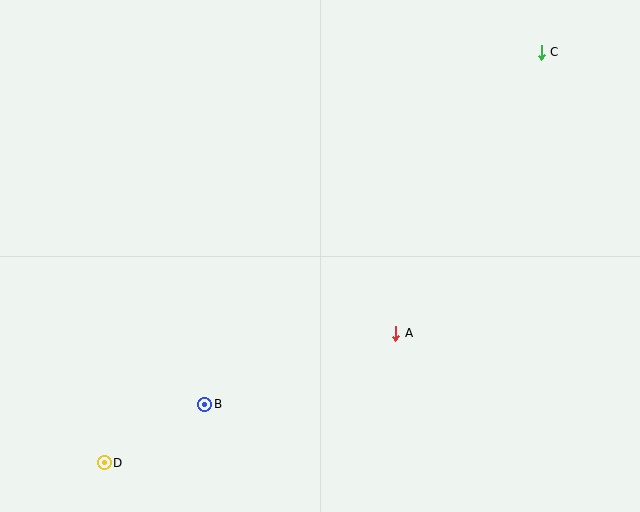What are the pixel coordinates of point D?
Point D is at (104, 463).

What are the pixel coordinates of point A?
Point A is at (396, 333).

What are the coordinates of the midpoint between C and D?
The midpoint between C and D is at (323, 257).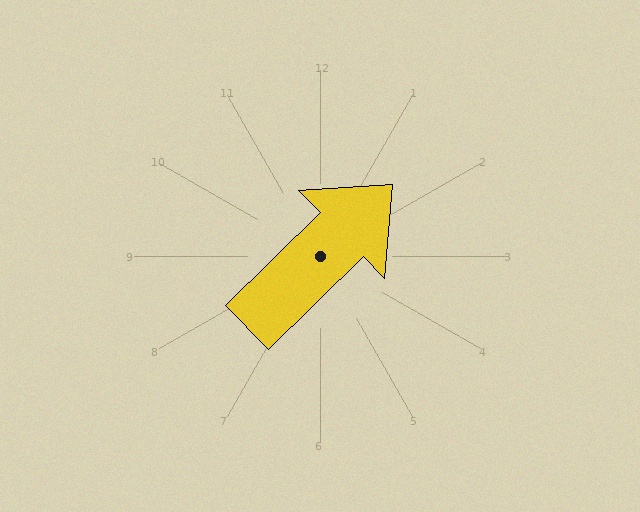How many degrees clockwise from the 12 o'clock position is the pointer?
Approximately 45 degrees.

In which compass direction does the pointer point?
Northeast.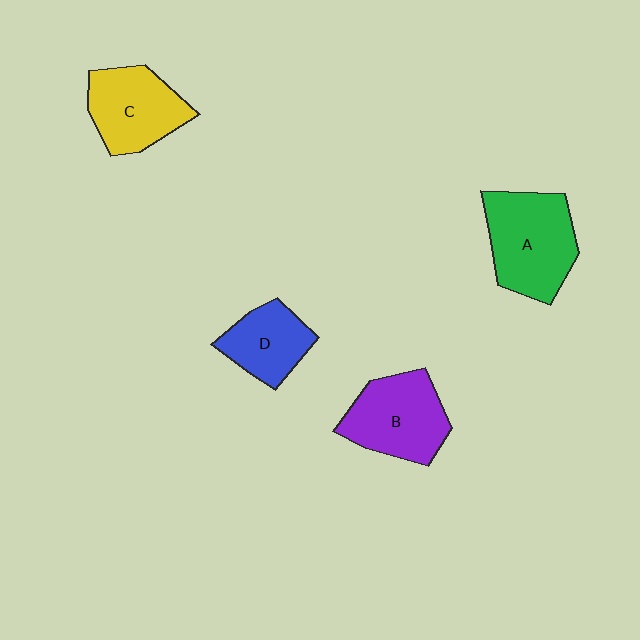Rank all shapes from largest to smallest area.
From largest to smallest: A (green), B (purple), C (yellow), D (blue).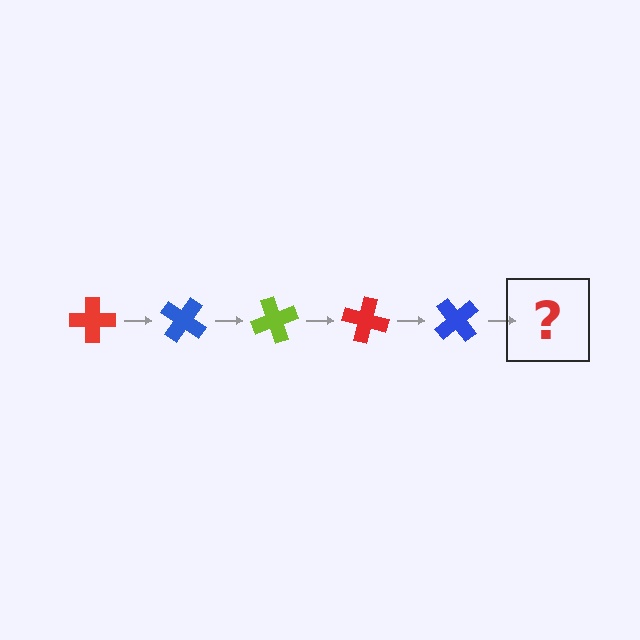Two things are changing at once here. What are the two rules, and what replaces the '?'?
The two rules are that it rotates 35 degrees each step and the color cycles through red, blue, and lime. The '?' should be a lime cross, rotated 175 degrees from the start.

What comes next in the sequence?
The next element should be a lime cross, rotated 175 degrees from the start.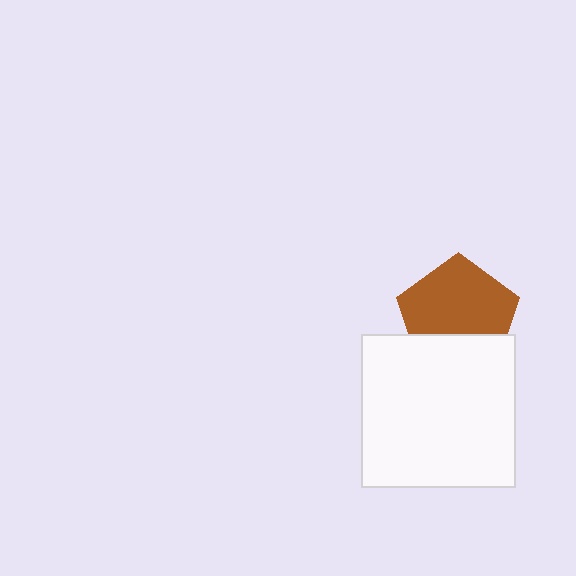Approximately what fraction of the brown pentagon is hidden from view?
Roughly 31% of the brown pentagon is hidden behind the white square.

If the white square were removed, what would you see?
You would see the complete brown pentagon.